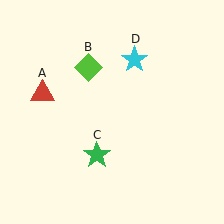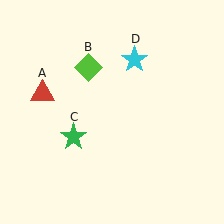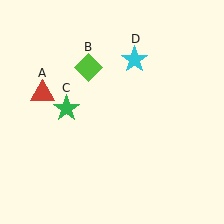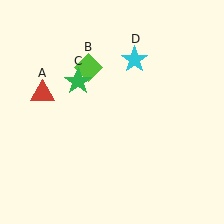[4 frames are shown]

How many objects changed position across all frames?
1 object changed position: green star (object C).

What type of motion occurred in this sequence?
The green star (object C) rotated clockwise around the center of the scene.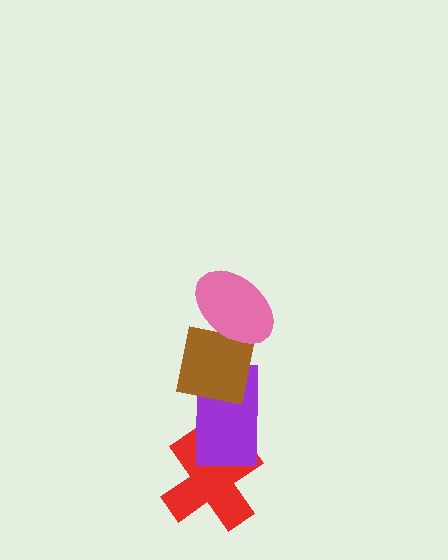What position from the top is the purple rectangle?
The purple rectangle is 3rd from the top.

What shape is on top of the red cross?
The purple rectangle is on top of the red cross.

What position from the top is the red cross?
The red cross is 4th from the top.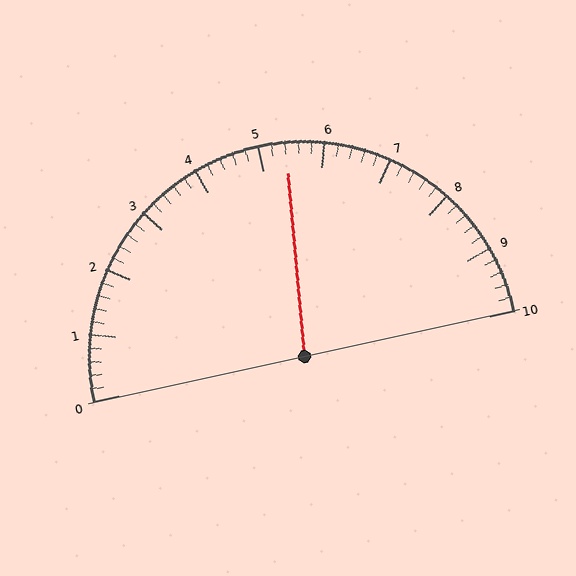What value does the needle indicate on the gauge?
The needle indicates approximately 5.4.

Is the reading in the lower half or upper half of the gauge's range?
The reading is in the upper half of the range (0 to 10).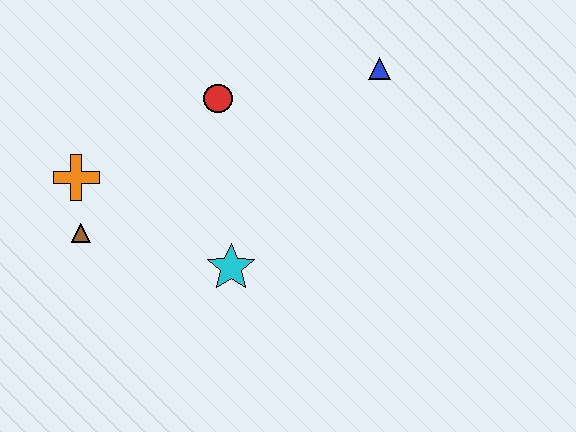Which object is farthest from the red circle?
The brown triangle is farthest from the red circle.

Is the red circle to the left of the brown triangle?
No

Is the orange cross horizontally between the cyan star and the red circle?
No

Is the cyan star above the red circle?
No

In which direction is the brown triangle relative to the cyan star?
The brown triangle is to the left of the cyan star.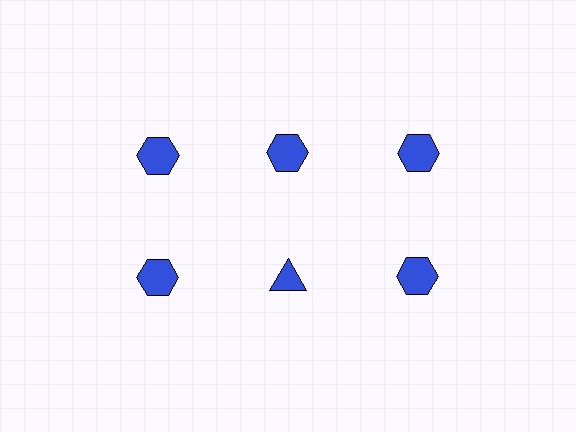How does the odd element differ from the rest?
It has a different shape: triangle instead of hexagon.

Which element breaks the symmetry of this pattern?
The blue triangle in the second row, second from left column breaks the symmetry. All other shapes are blue hexagons.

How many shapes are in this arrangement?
There are 6 shapes arranged in a grid pattern.